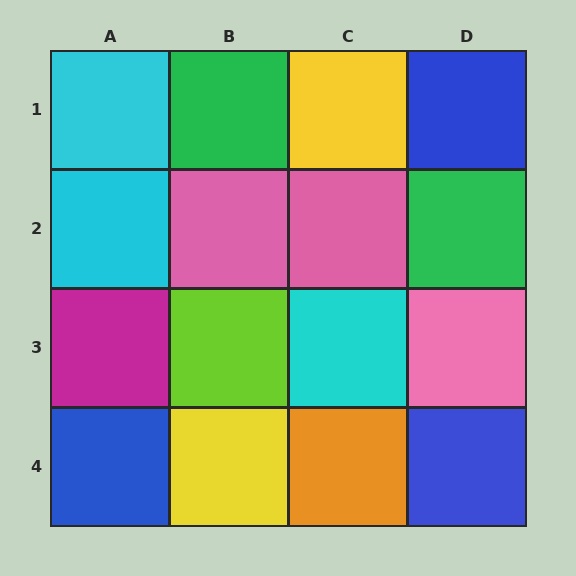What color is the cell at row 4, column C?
Orange.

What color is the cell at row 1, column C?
Yellow.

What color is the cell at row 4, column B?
Yellow.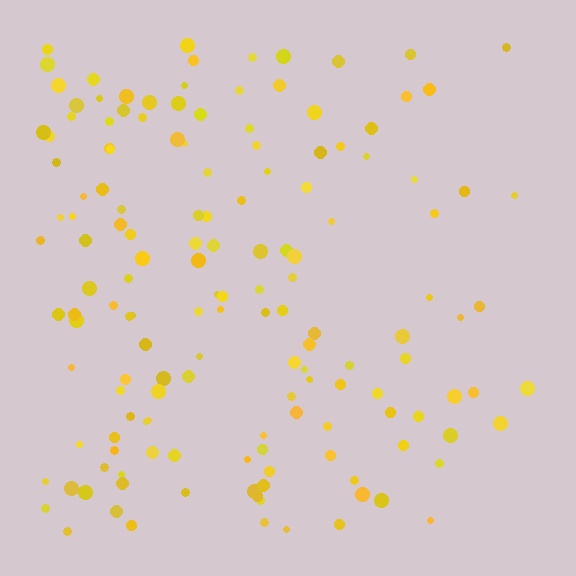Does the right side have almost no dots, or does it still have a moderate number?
Still a moderate number, just noticeably fewer than the left.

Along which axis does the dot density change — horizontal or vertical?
Horizontal.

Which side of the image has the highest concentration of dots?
The left.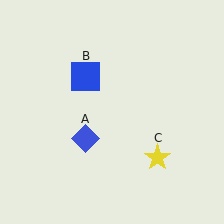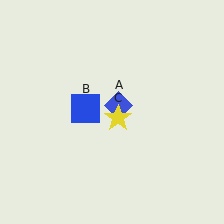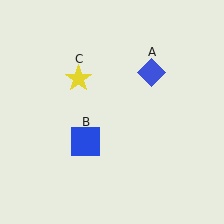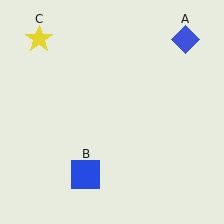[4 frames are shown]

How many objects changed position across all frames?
3 objects changed position: blue diamond (object A), blue square (object B), yellow star (object C).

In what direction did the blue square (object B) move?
The blue square (object B) moved down.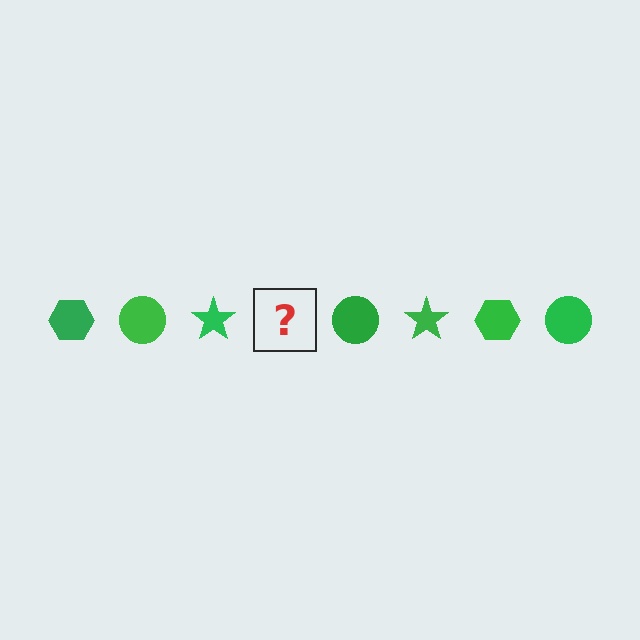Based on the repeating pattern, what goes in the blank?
The blank should be a green hexagon.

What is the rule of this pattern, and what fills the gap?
The rule is that the pattern cycles through hexagon, circle, star shapes in green. The gap should be filled with a green hexagon.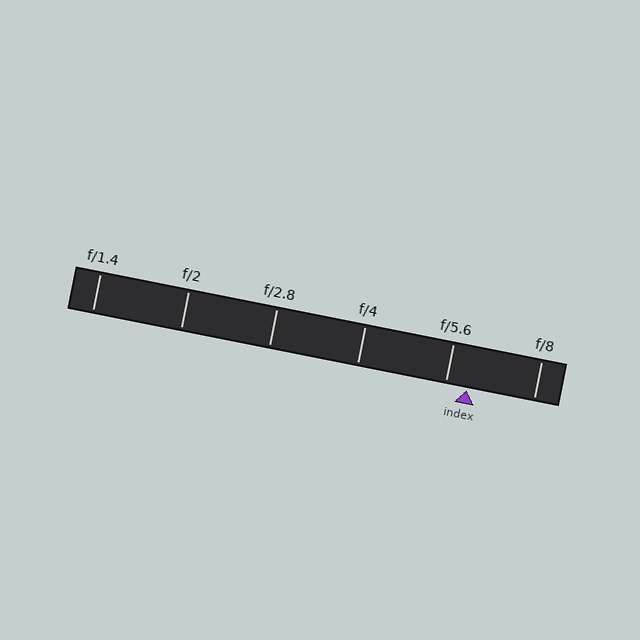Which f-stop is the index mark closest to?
The index mark is closest to f/5.6.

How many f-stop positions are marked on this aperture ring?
There are 6 f-stop positions marked.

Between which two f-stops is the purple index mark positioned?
The index mark is between f/5.6 and f/8.